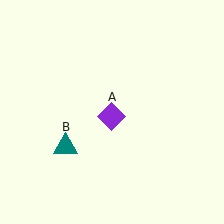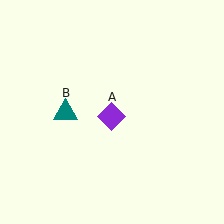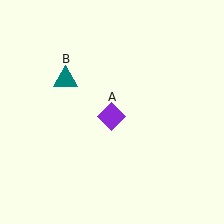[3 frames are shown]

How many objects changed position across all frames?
1 object changed position: teal triangle (object B).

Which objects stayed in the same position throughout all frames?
Purple diamond (object A) remained stationary.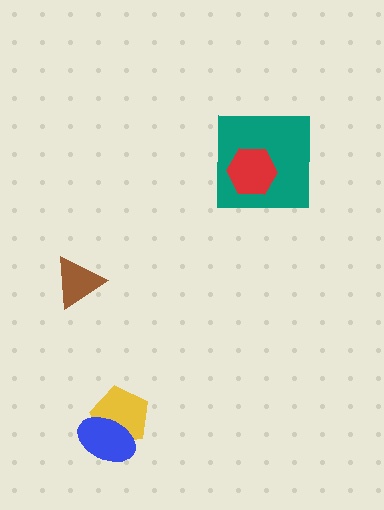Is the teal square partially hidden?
Yes, it is partially covered by another shape.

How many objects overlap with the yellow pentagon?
1 object overlaps with the yellow pentagon.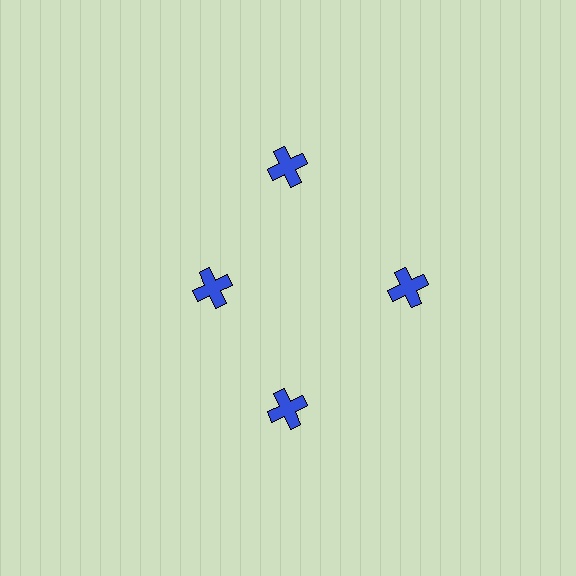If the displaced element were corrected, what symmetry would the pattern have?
It would have 4-fold rotational symmetry — the pattern would map onto itself every 90 degrees.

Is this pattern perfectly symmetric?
No. The 4 blue crosses are arranged in a ring, but one element near the 9 o'clock position is pulled inward toward the center, breaking the 4-fold rotational symmetry.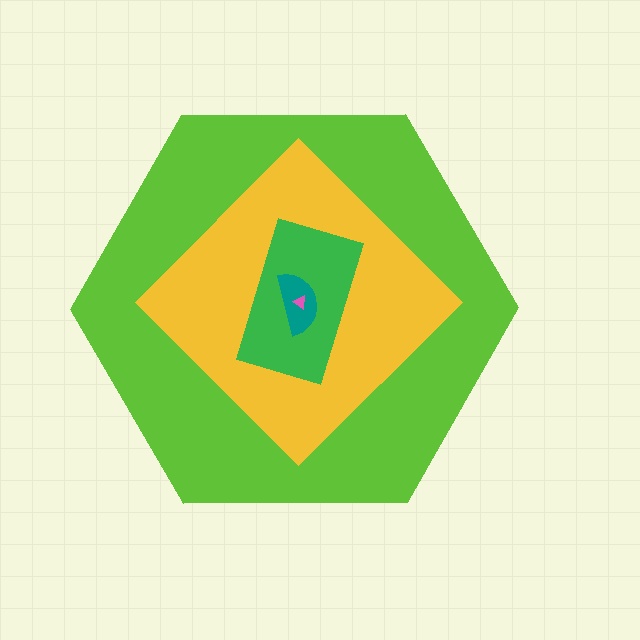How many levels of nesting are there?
5.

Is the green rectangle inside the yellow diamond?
Yes.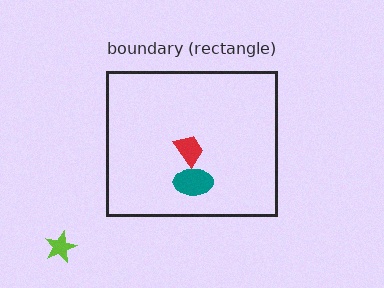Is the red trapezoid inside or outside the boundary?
Inside.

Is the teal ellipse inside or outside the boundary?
Inside.